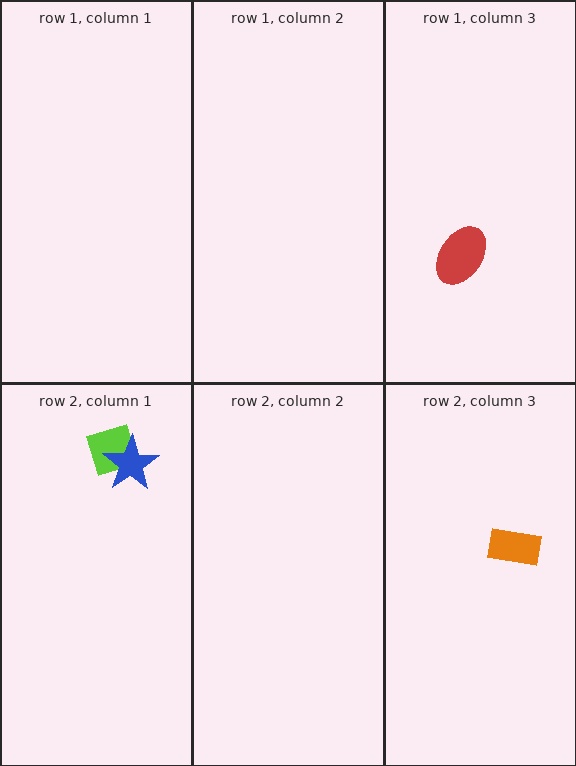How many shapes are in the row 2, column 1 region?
2.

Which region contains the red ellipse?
The row 1, column 3 region.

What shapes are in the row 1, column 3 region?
The red ellipse.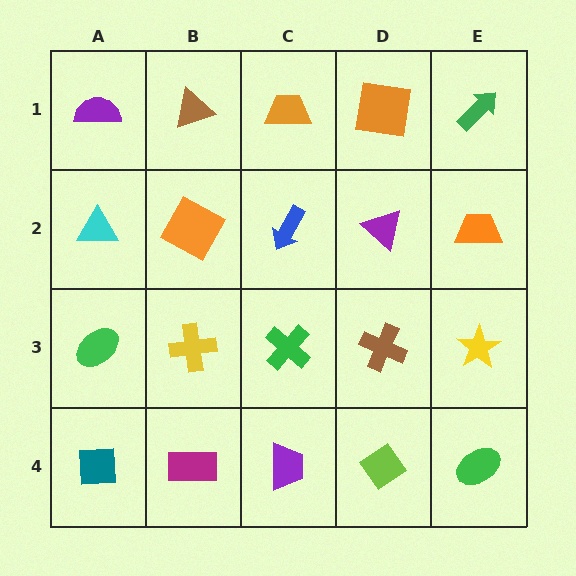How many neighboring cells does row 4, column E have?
2.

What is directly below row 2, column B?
A yellow cross.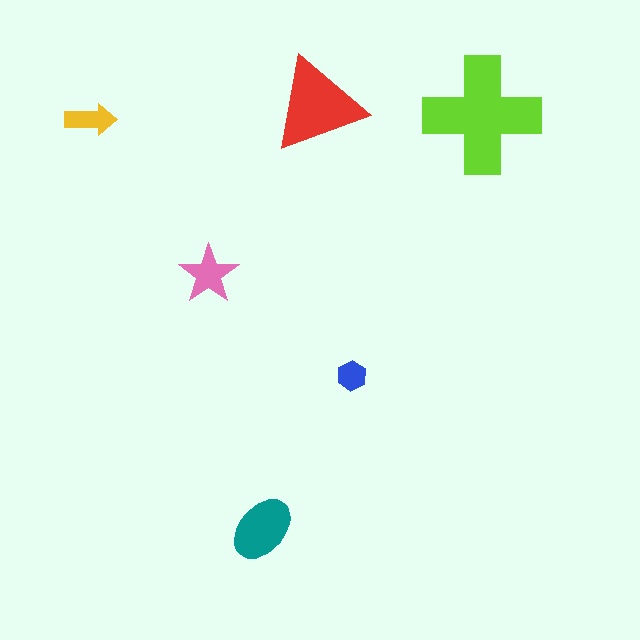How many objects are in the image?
There are 6 objects in the image.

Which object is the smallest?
The blue hexagon.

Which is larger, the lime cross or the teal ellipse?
The lime cross.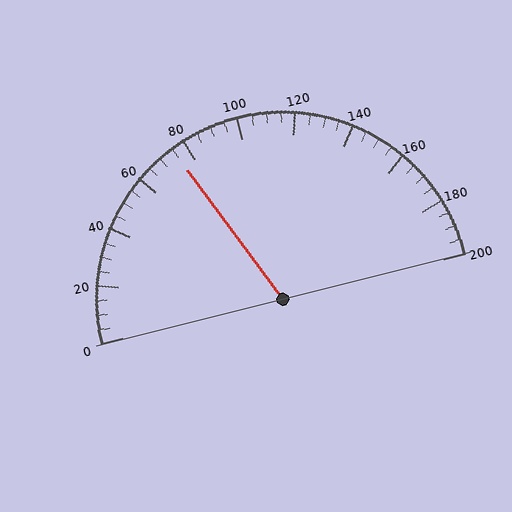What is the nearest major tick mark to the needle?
The nearest major tick mark is 80.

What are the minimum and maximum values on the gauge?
The gauge ranges from 0 to 200.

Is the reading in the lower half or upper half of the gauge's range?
The reading is in the lower half of the range (0 to 200).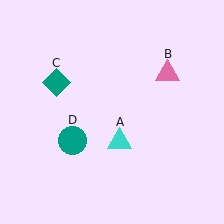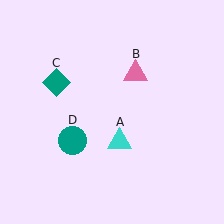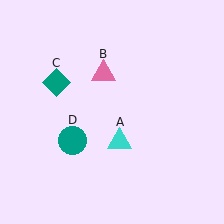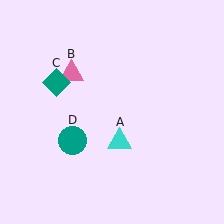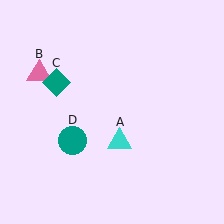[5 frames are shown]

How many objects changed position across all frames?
1 object changed position: pink triangle (object B).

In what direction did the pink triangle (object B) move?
The pink triangle (object B) moved left.